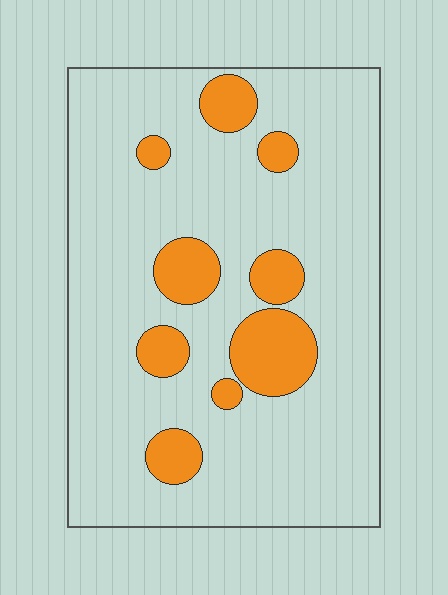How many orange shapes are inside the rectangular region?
9.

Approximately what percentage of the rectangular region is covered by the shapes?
Approximately 15%.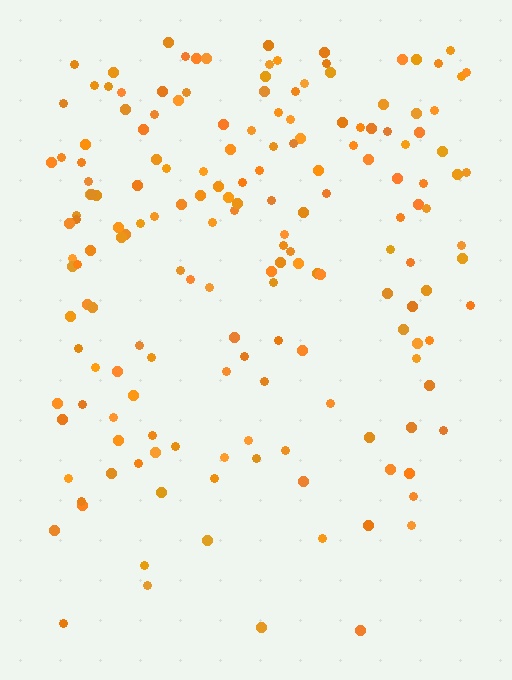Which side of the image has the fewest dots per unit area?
The bottom.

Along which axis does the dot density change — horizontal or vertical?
Vertical.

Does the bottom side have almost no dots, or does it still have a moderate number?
Still a moderate number, just noticeably fewer than the top.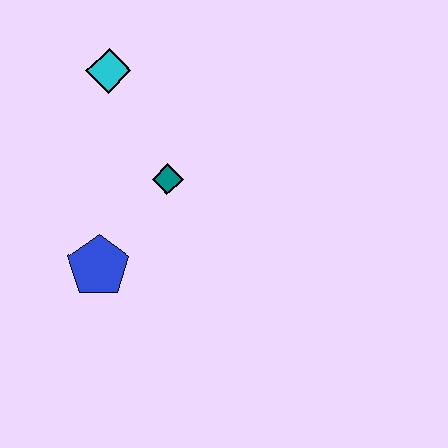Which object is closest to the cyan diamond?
The teal diamond is closest to the cyan diamond.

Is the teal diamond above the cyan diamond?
No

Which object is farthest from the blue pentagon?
The cyan diamond is farthest from the blue pentagon.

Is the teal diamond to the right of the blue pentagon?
Yes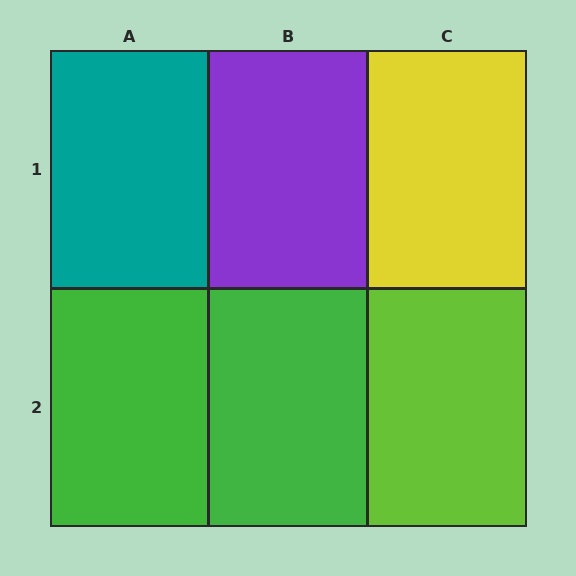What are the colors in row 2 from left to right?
Green, green, lime.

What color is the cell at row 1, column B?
Purple.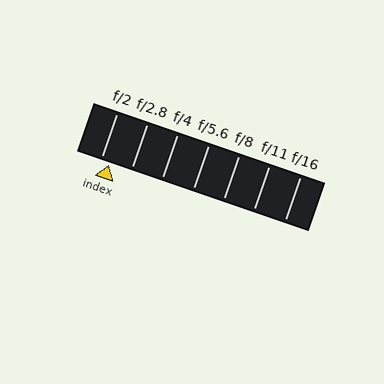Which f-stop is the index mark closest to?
The index mark is closest to f/2.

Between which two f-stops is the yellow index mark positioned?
The index mark is between f/2 and f/2.8.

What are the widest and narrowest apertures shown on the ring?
The widest aperture shown is f/2 and the narrowest is f/16.